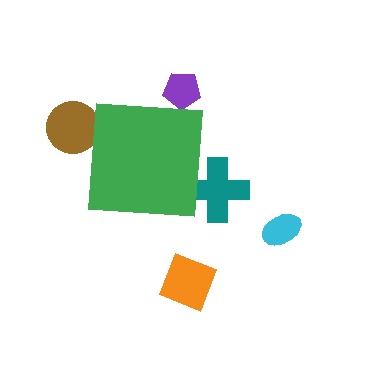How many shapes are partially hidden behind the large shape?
3 shapes are partially hidden.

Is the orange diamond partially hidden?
No, the orange diamond is fully visible.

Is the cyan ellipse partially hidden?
No, the cyan ellipse is fully visible.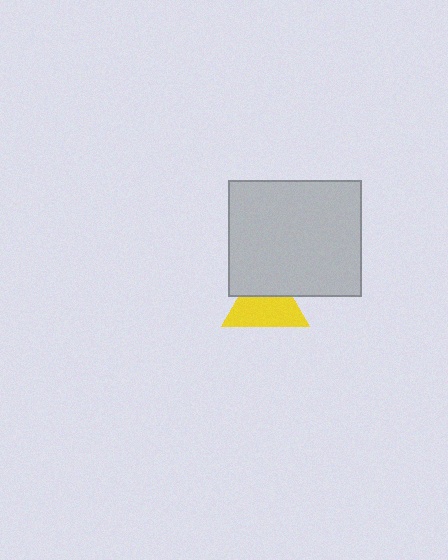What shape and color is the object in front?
The object in front is a light gray rectangle.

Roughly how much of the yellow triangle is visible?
About half of it is visible (roughly 62%).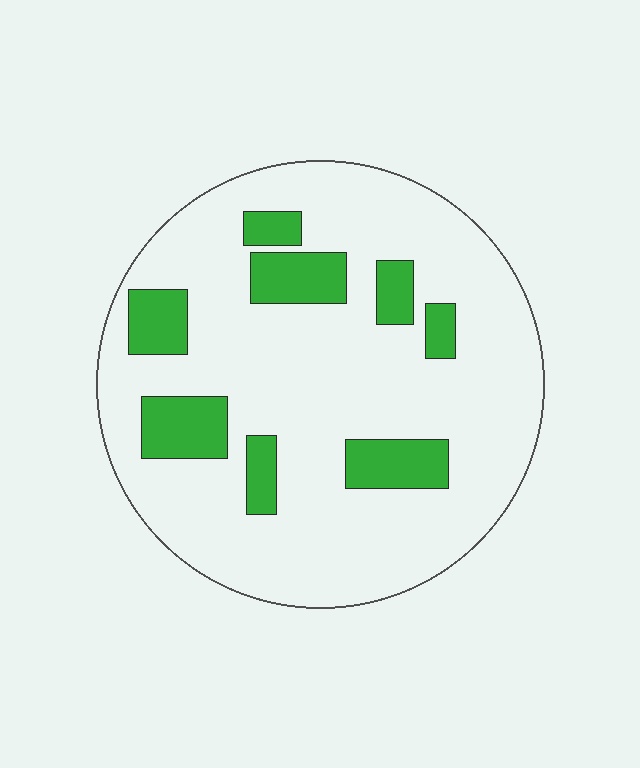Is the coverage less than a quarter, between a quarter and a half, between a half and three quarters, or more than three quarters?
Less than a quarter.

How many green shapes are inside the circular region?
8.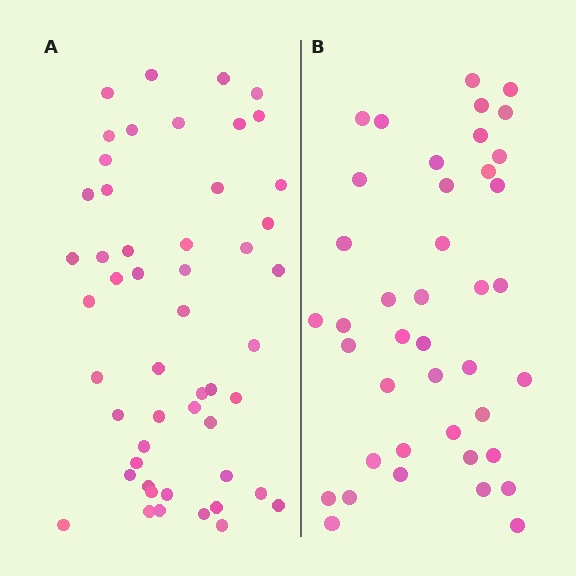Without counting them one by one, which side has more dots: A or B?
Region A (the left region) has more dots.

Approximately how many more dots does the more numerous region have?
Region A has roughly 10 or so more dots than region B.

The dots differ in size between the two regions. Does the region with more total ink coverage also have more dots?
No. Region B has more total ink coverage because its dots are larger, but region A actually contains more individual dots. Total area can be misleading — the number of items is what matters here.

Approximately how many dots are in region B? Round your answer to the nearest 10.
About 40 dots. (The exact count is 41, which rounds to 40.)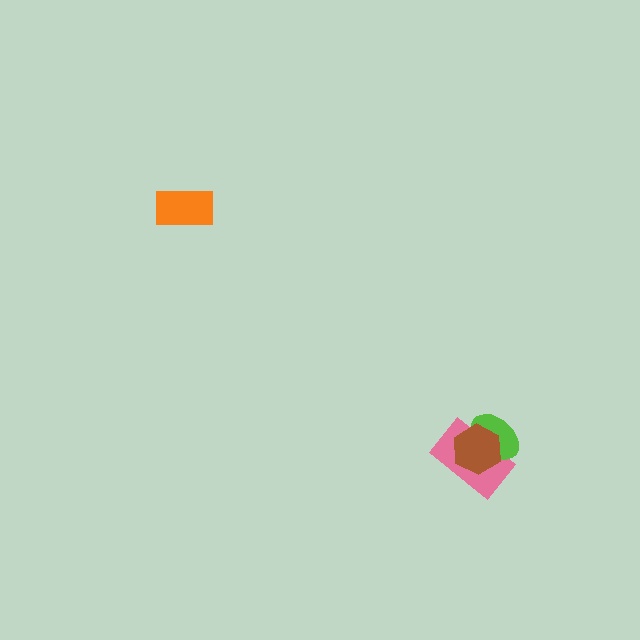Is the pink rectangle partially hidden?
Yes, it is partially covered by another shape.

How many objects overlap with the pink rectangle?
2 objects overlap with the pink rectangle.